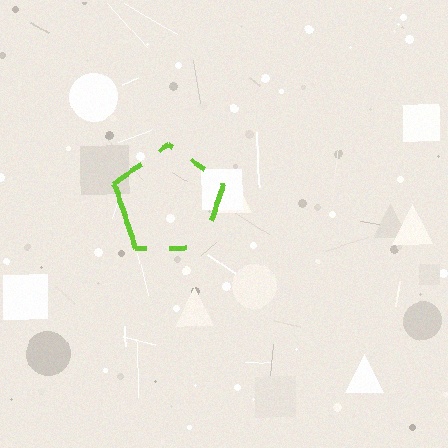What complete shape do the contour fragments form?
The contour fragments form a pentagon.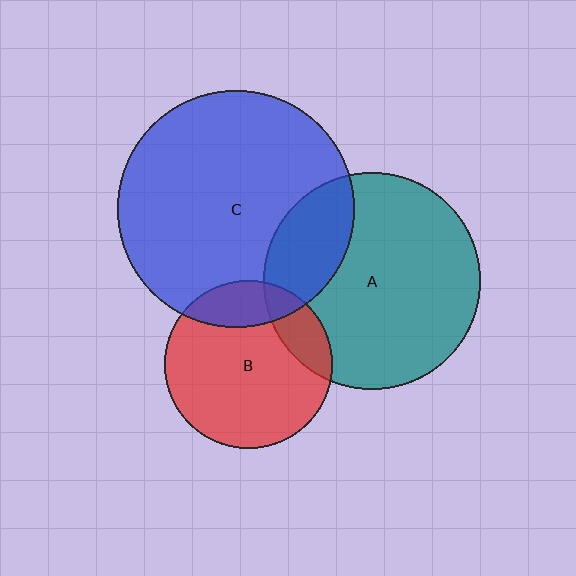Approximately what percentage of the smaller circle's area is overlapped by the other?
Approximately 15%.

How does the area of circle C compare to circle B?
Approximately 2.0 times.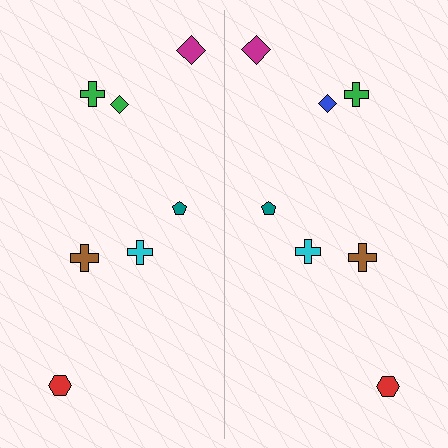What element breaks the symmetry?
The blue diamond on the right side breaks the symmetry — its mirror counterpart is green.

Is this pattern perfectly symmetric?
No, the pattern is not perfectly symmetric. The blue diamond on the right side breaks the symmetry — its mirror counterpart is green.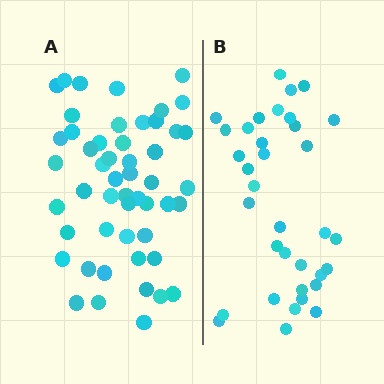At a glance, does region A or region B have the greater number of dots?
Region A (the left region) has more dots.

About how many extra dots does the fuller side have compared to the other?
Region A has approximately 15 more dots than region B.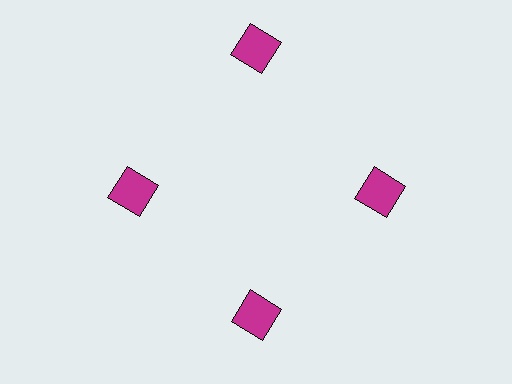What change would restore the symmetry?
The symmetry would be restored by moving it inward, back onto the ring so that all 4 squares sit at equal angles and equal distance from the center.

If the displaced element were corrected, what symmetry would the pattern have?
It would have 4-fold rotational symmetry — the pattern would map onto itself every 90 degrees.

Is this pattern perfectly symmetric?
No. The 4 magenta squares are arranged in a ring, but one element near the 12 o'clock position is pushed outward from the center, breaking the 4-fold rotational symmetry.